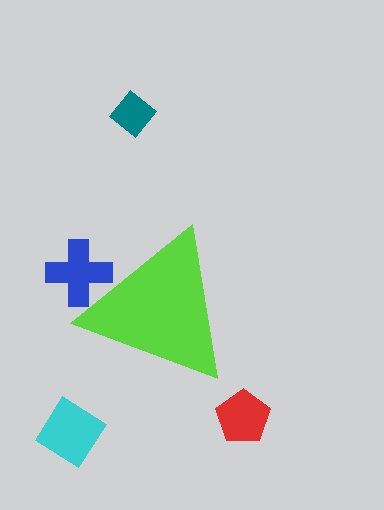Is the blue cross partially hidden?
Yes, the blue cross is partially hidden behind the lime triangle.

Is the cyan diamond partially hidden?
No, the cyan diamond is fully visible.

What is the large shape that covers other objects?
A lime triangle.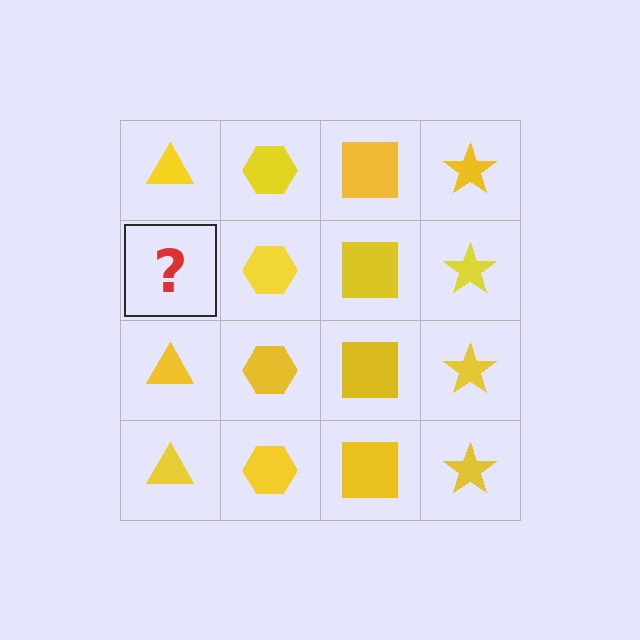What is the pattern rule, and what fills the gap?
The rule is that each column has a consistent shape. The gap should be filled with a yellow triangle.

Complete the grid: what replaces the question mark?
The question mark should be replaced with a yellow triangle.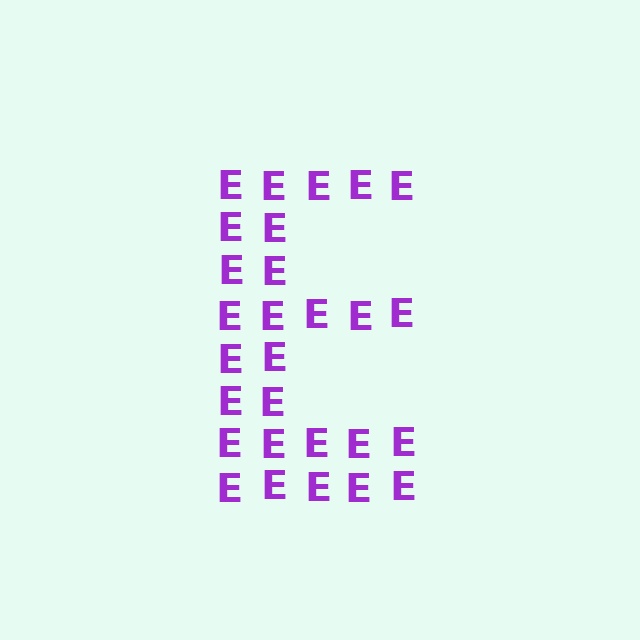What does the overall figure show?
The overall figure shows the letter E.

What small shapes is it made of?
It is made of small letter E's.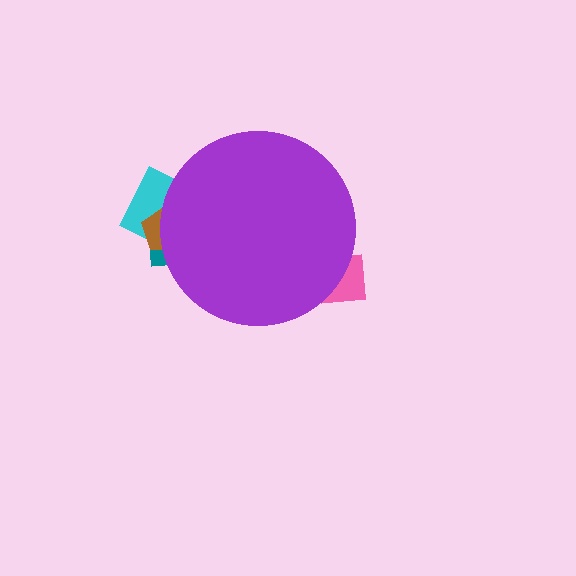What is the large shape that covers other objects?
A purple circle.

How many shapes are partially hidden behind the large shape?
4 shapes are partially hidden.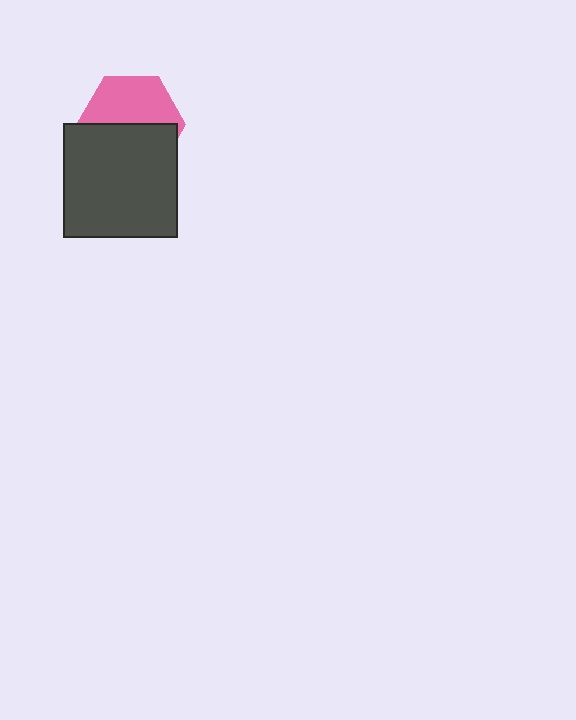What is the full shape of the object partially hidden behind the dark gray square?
The partially hidden object is a pink hexagon.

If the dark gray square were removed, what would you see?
You would see the complete pink hexagon.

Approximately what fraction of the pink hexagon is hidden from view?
Roughly 50% of the pink hexagon is hidden behind the dark gray square.